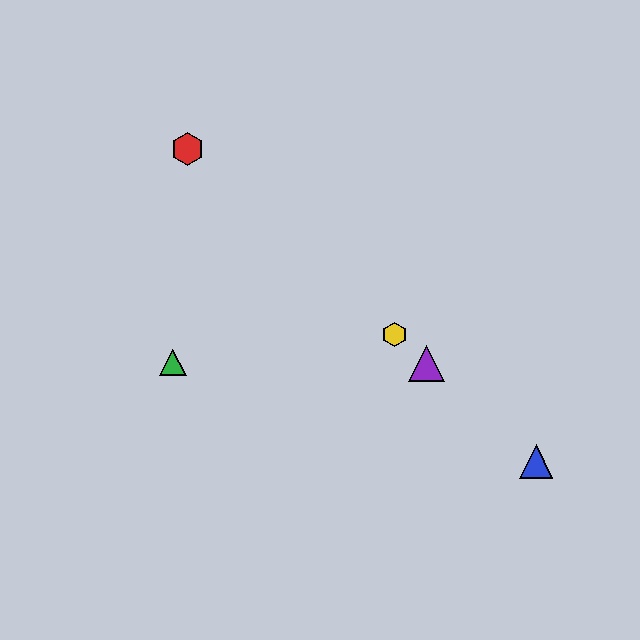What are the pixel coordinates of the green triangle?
The green triangle is at (173, 362).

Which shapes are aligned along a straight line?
The red hexagon, the blue triangle, the yellow hexagon, the purple triangle are aligned along a straight line.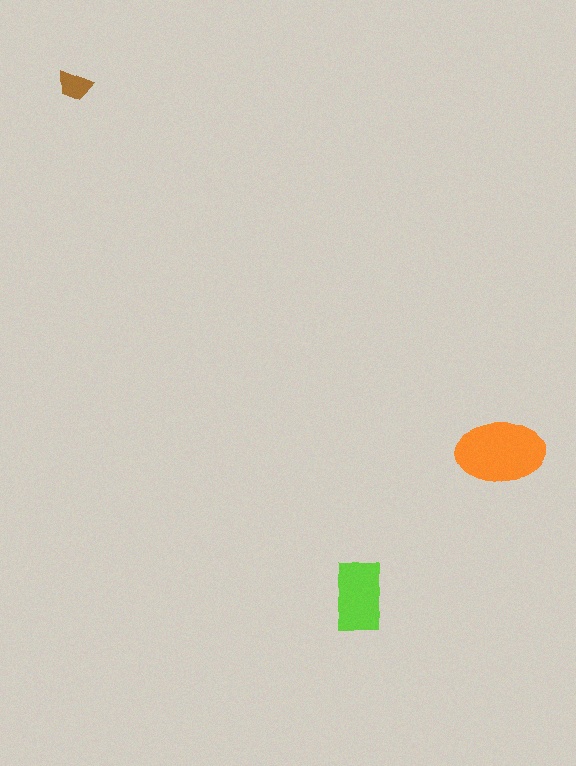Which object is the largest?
The orange ellipse.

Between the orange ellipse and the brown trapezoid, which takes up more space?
The orange ellipse.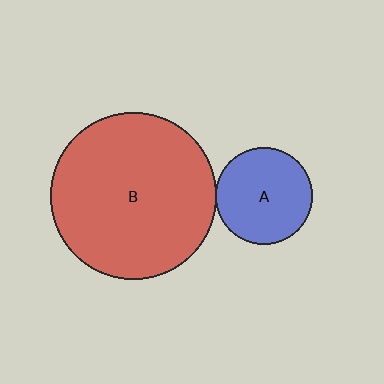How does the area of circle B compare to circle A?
Approximately 3.0 times.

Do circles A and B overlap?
Yes.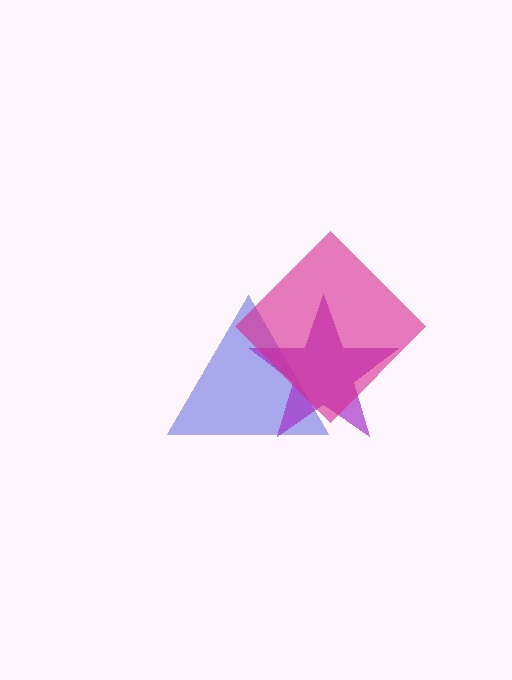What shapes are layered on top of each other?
The layered shapes are: a blue triangle, a purple star, a magenta diamond.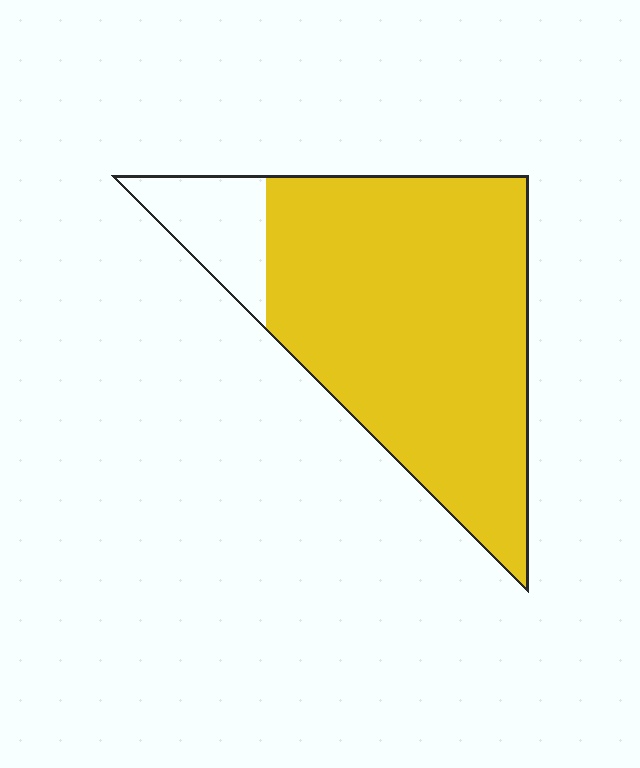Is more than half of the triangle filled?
Yes.